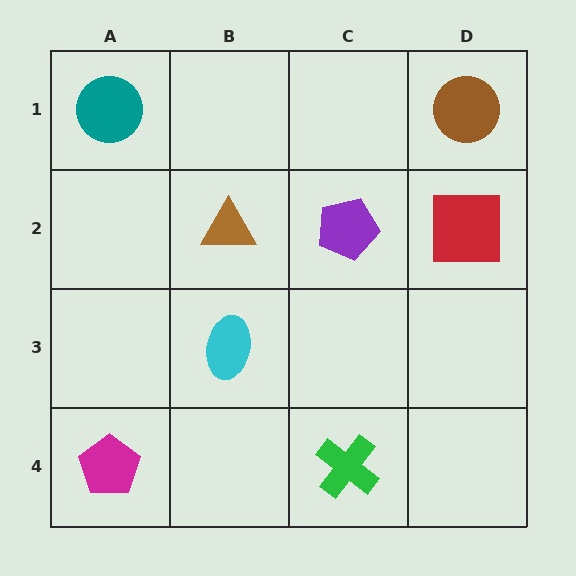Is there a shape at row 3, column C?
No, that cell is empty.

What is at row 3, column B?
A cyan ellipse.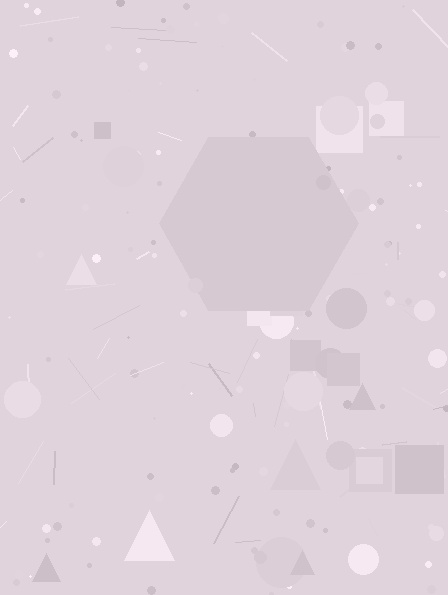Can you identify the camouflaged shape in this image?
The camouflaged shape is a hexagon.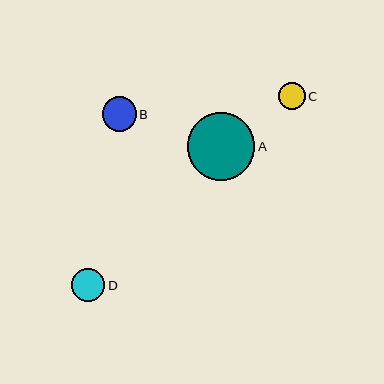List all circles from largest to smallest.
From largest to smallest: A, B, D, C.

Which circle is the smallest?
Circle C is the smallest with a size of approximately 27 pixels.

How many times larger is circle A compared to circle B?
Circle A is approximately 2.0 times the size of circle B.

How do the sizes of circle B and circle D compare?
Circle B and circle D are approximately the same size.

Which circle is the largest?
Circle A is the largest with a size of approximately 67 pixels.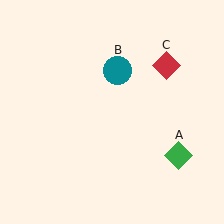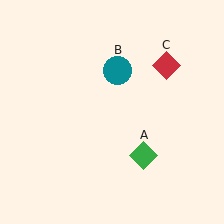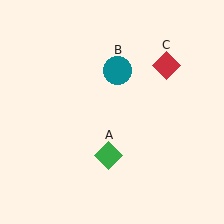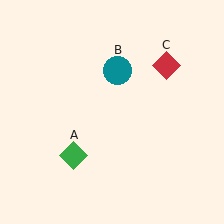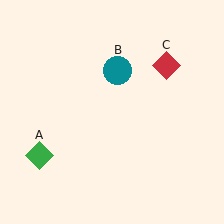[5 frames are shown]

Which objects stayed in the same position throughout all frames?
Teal circle (object B) and red diamond (object C) remained stationary.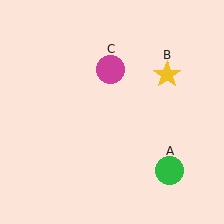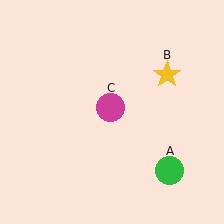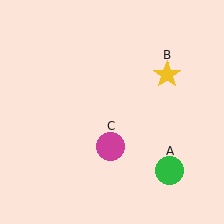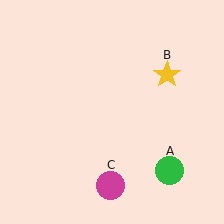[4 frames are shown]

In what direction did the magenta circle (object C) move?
The magenta circle (object C) moved down.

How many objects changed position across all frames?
1 object changed position: magenta circle (object C).